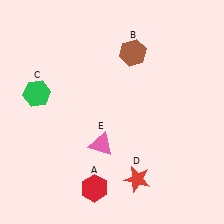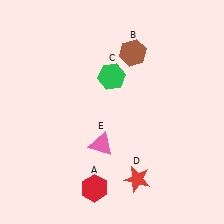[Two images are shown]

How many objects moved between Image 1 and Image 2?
1 object moved between the two images.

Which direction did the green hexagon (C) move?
The green hexagon (C) moved right.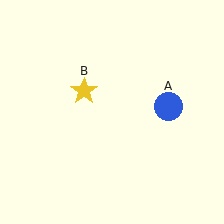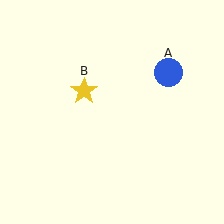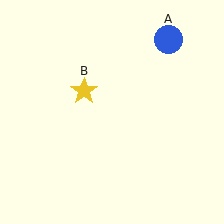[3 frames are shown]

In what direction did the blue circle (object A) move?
The blue circle (object A) moved up.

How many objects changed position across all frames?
1 object changed position: blue circle (object A).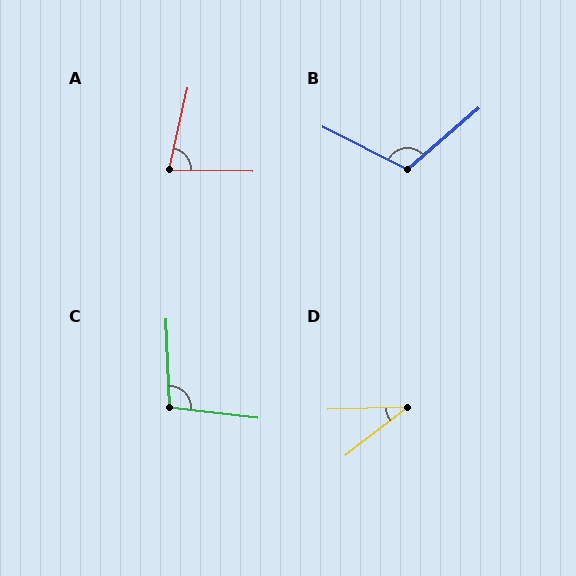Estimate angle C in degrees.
Approximately 99 degrees.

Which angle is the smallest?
D, at approximately 36 degrees.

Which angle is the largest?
B, at approximately 112 degrees.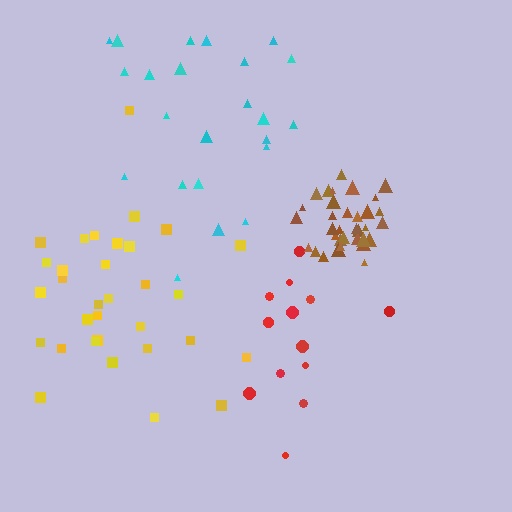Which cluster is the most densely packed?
Brown.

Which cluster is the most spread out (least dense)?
Cyan.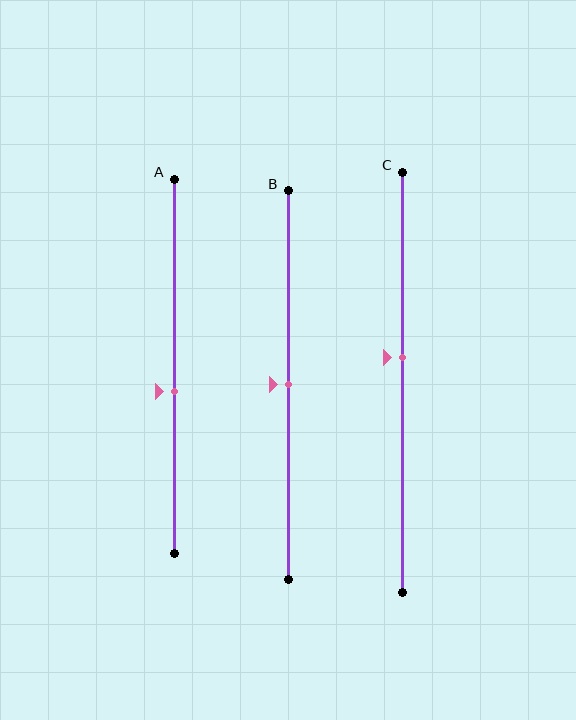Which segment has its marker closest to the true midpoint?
Segment B has its marker closest to the true midpoint.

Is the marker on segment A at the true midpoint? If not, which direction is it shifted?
No, the marker on segment A is shifted downward by about 7% of the segment length.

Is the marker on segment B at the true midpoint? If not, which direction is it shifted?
Yes, the marker on segment B is at the true midpoint.